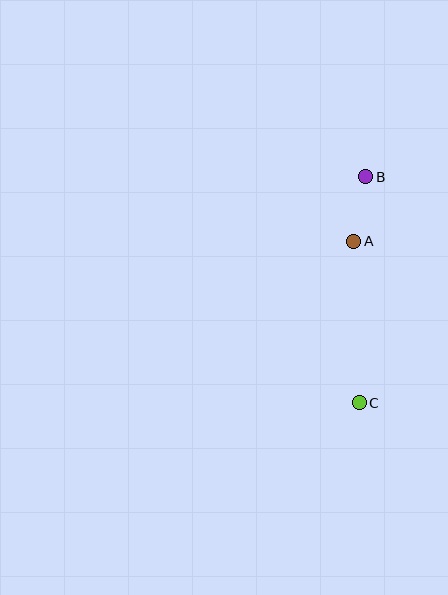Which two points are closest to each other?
Points A and B are closest to each other.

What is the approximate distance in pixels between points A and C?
The distance between A and C is approximately 162 pixels.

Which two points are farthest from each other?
Points B and C are farthest from each other.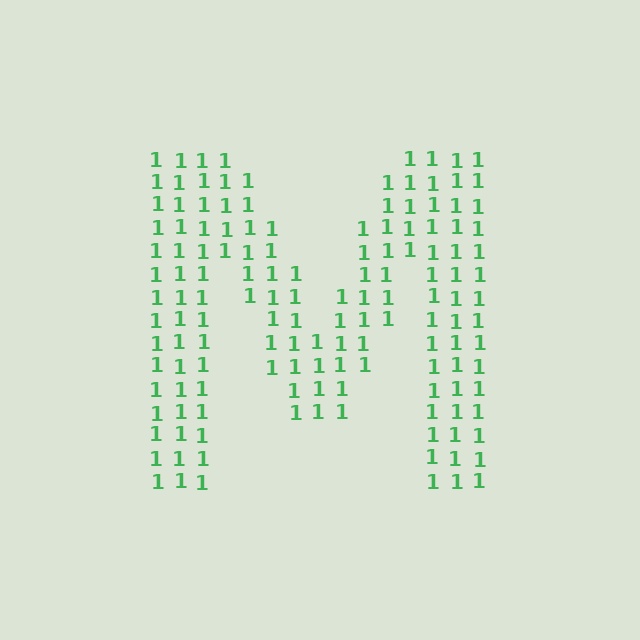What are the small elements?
The small elements are digit 1's.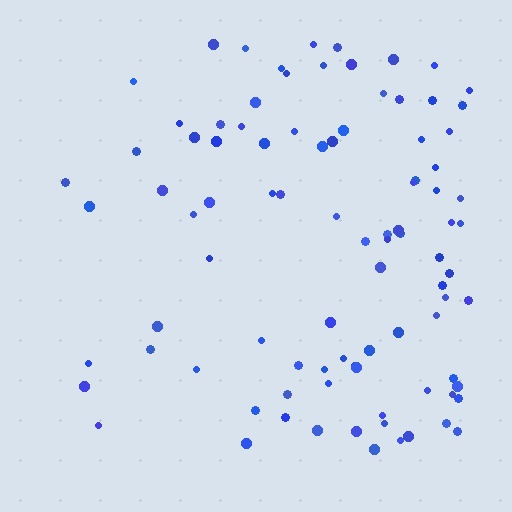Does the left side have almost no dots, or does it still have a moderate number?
Still a moderate number, just noticeably fewer than the right.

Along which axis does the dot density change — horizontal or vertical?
Horizontal.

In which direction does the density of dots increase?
From left to right, with the right side densest.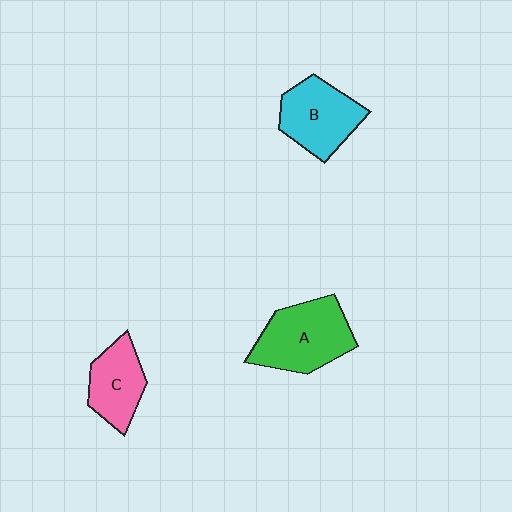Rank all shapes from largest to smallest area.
From largest to smallest: A (green), B (cyan), C (pink).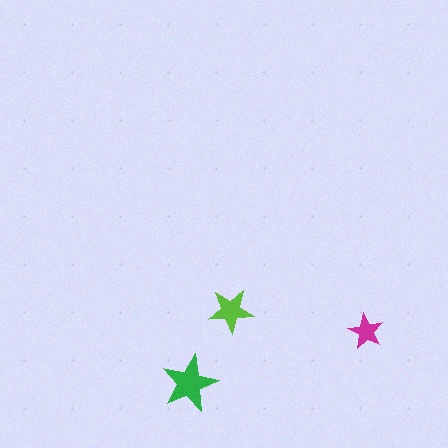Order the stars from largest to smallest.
the green one, the lime one, the magenta one.